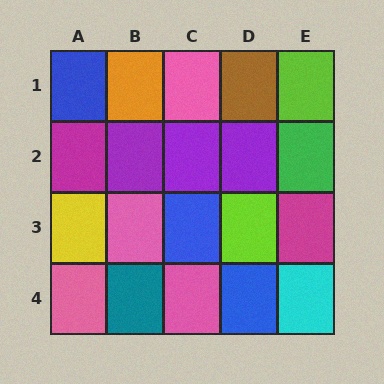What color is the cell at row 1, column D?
Brown.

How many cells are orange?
1 cell is orange.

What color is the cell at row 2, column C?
Purple.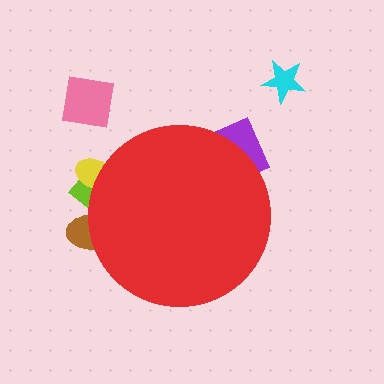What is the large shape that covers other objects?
A red circle.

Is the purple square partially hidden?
Yes, the purple square is partially hidden behind the red circle.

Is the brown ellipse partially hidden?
Yes, the brown ellipse is partially hidden behind the red circle.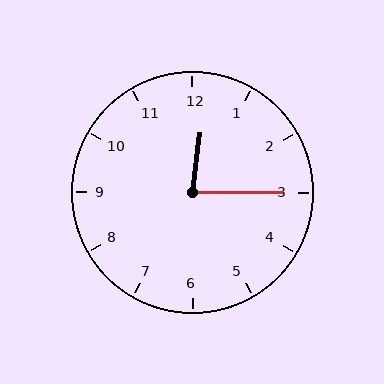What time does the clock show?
12:15.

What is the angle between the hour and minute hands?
Approximately 82 degrees.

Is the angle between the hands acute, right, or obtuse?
It is acute.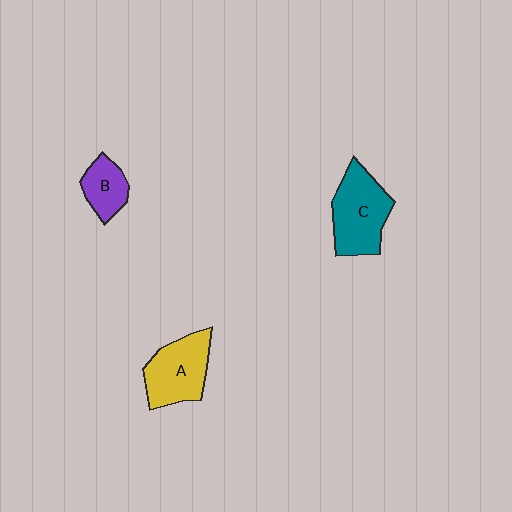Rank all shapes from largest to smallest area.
From largest to smallest: C (teal), A (yellow), B (purple).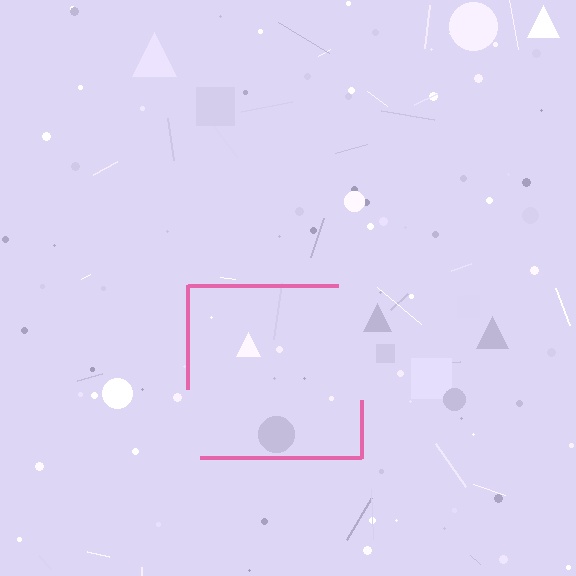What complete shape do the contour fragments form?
The contour fragments form a square.